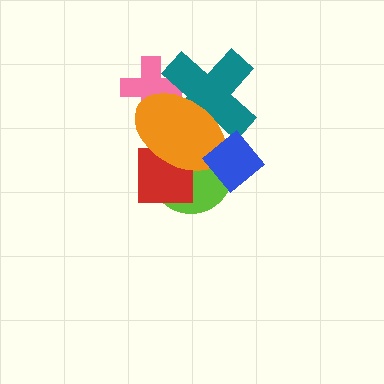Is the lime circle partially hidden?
Yes, it is partially covered by another shape.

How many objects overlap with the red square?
2 objects overlap with the red square.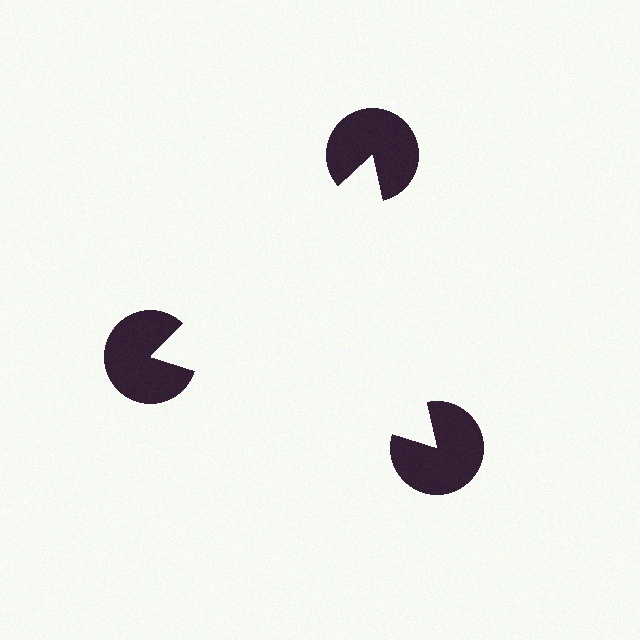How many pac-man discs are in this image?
There are 3 — one at each vertex of the illusory triangle.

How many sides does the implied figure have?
3 sides.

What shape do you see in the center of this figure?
An illusory triangle — its edges are inferred from the aligned wedge cuts in the pac-man discs, not physically drawn.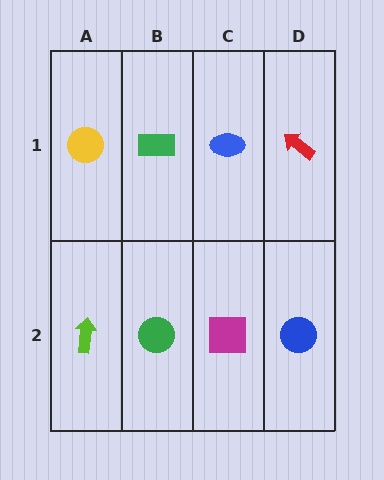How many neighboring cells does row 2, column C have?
3.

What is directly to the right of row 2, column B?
A magenta square.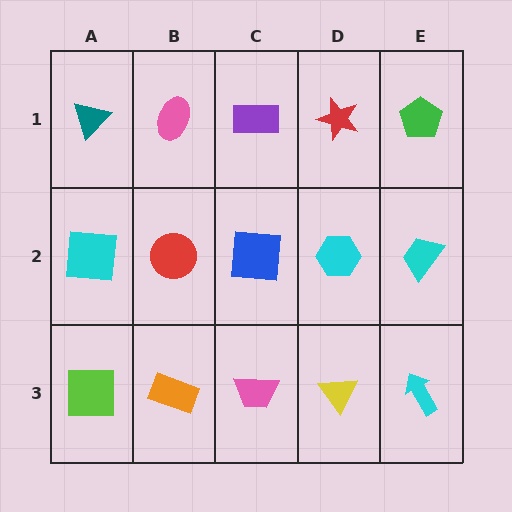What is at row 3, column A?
A lime square.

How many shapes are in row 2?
5 shapes.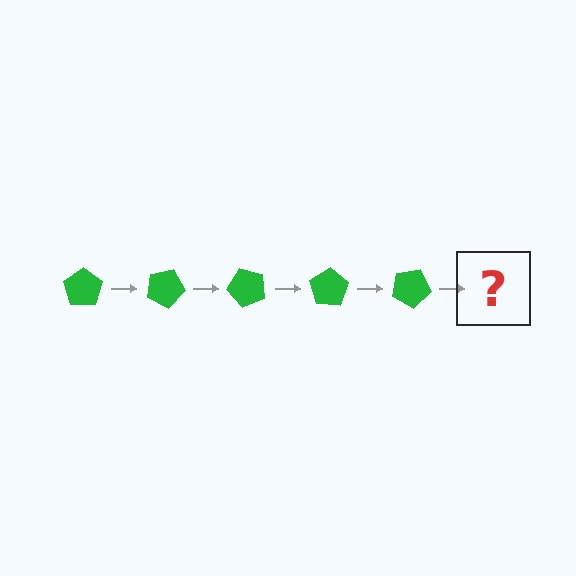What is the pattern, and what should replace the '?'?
The pattern is that the pentagon rotates 25 degrees each step. The '?' should be a green pentagon rotated 125 degrees.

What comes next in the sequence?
The next element should be a green pentagon rotated 125 degrees.